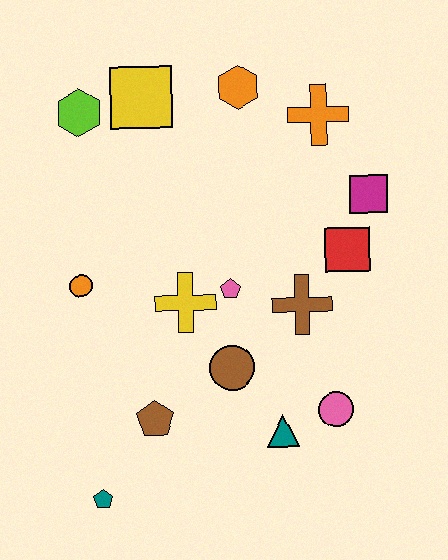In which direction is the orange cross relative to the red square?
The orange cross is above the red square.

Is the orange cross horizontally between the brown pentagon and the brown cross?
No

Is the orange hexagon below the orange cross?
No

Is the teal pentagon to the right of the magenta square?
No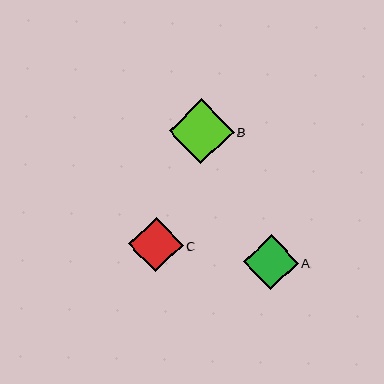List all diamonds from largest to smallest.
From largest to smallest: B, A, C.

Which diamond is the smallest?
Diamond C is the smallest with a size of approximately 54 pixels.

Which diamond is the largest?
Diamond B is the largest with a size of approximately 65 pixels.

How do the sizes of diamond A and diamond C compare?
Diamond A and diamond C are approximately the same size.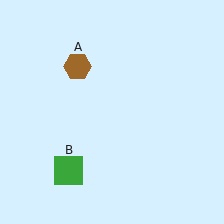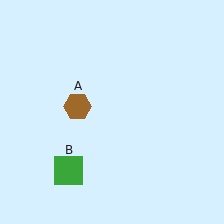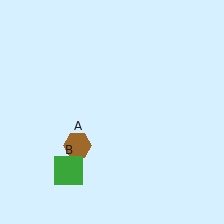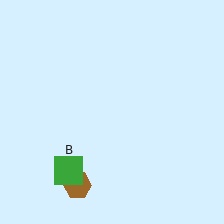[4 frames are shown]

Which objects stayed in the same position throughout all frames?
Green square (object B) remained stationary.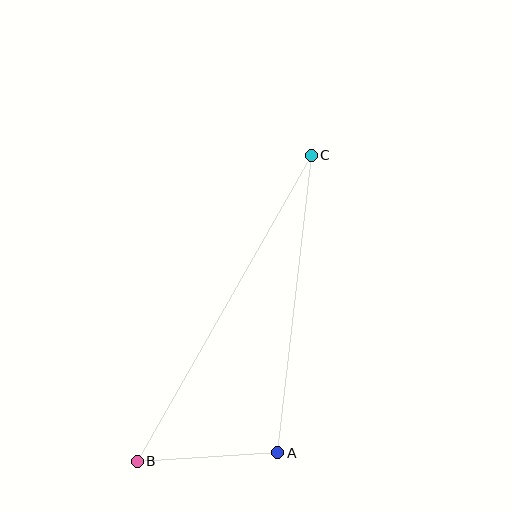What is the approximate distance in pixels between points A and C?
The distance between A and C is approximately 299 pixels.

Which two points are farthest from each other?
Points B and C are farthest from each other.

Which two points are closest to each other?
Points A and B are closest to each other.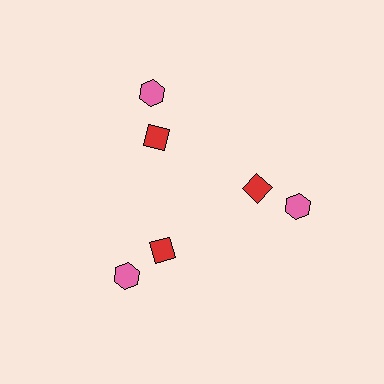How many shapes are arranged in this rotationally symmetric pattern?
There are 6 shapes, arranged in 3 groups of 2.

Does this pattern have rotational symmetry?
Yes, this pattern has 3-fold rotational symmetry. It looks the same after rotating 120 degrees around the center.